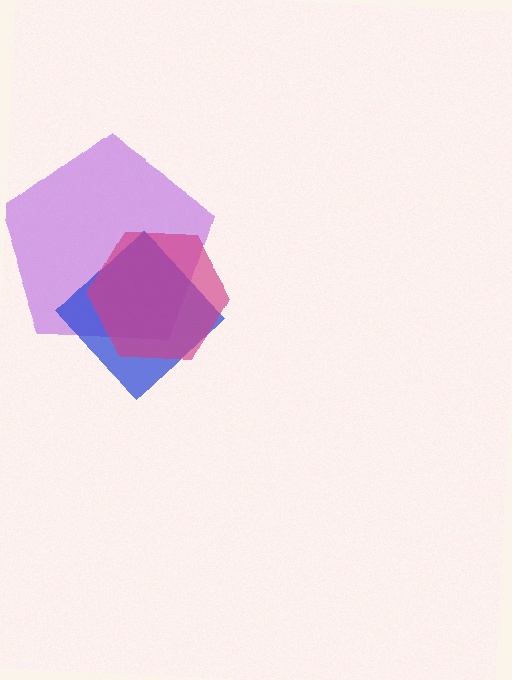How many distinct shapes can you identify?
There are 3 distinct shapes: a purple pentagon, a blue diamond, a magenta hexagon.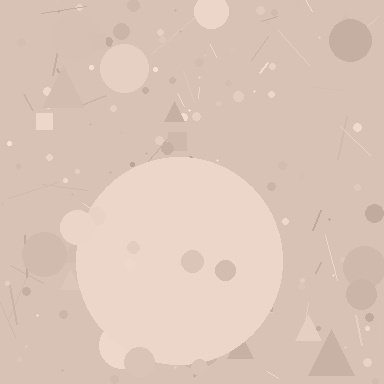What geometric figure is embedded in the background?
A circle is embedded in the background.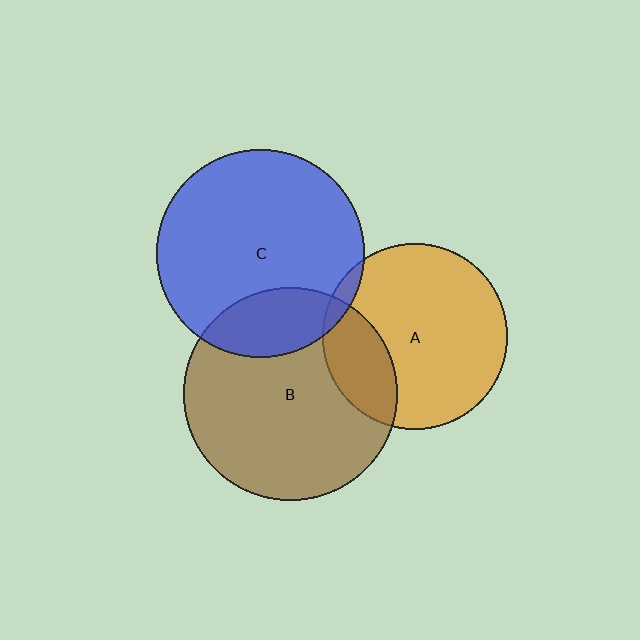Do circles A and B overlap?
Yes.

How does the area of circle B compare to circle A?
Approximately 1.3 times.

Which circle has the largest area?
Circle B (brown).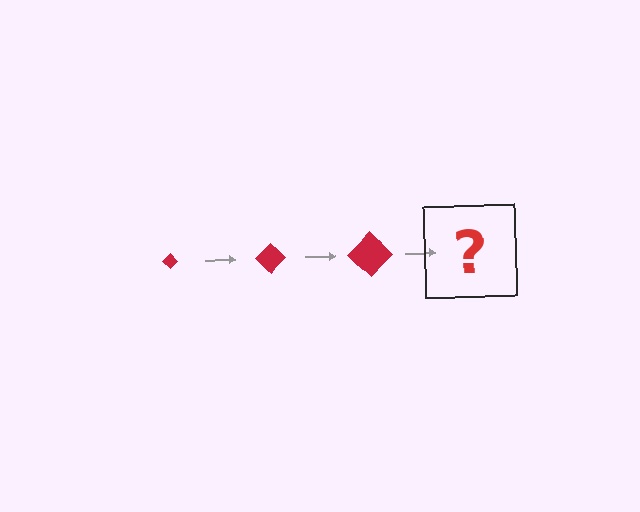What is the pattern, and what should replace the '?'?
The pattern is that the diamond gets progressively larger each step. The '?' should be a red diamond, larger than the previous one.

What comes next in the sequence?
The next element should be a red diamond, larger than the previous one.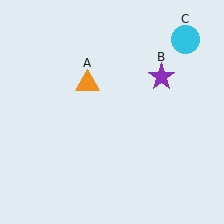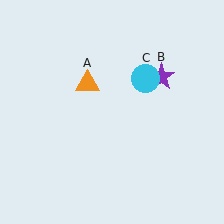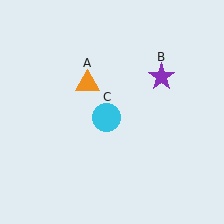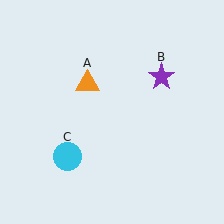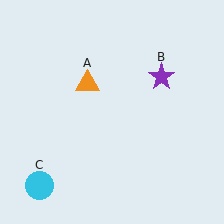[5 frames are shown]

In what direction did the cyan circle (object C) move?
The cyan circle (object C) moved down and to the left.